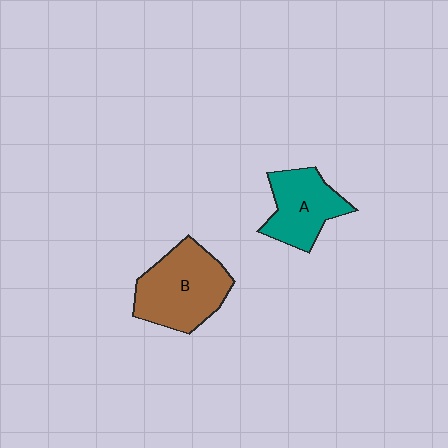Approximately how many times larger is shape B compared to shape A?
Approximately 1.3 times.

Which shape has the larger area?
Shape B (brown).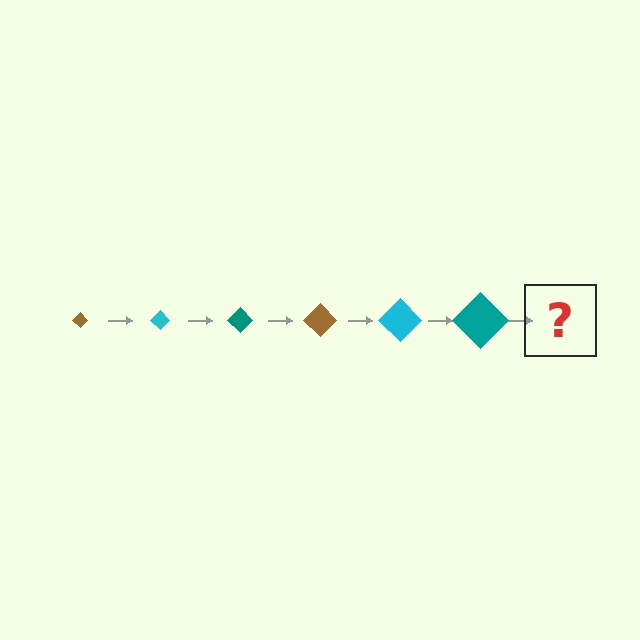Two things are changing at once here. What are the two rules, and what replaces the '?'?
The two rules are that the diamond grows larger each step and the color cycles through brown, cyan, and teal. The '?' should be a brown diamond, larger than the previous one.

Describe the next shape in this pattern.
It should be a brown diamond, larger than the previous one.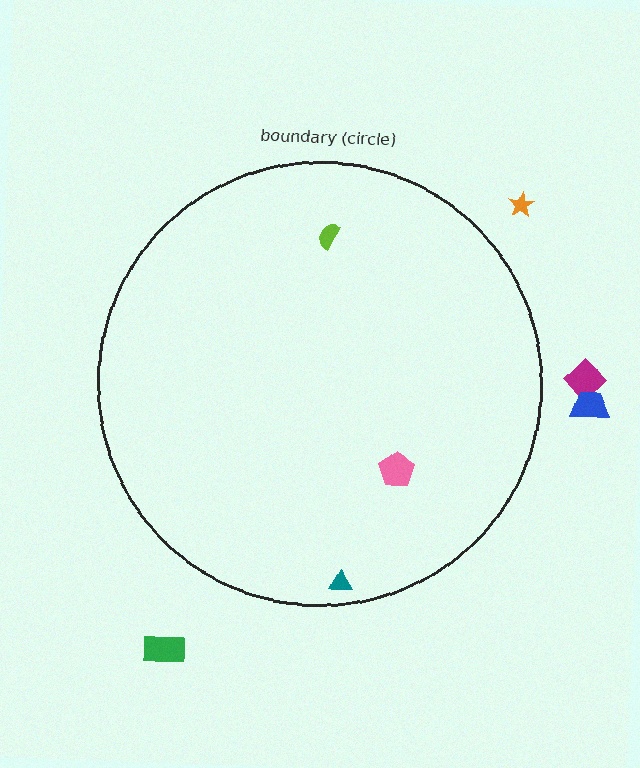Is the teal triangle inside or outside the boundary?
Inside.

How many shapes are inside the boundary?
3 inside, 4 outside.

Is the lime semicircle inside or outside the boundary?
Inside.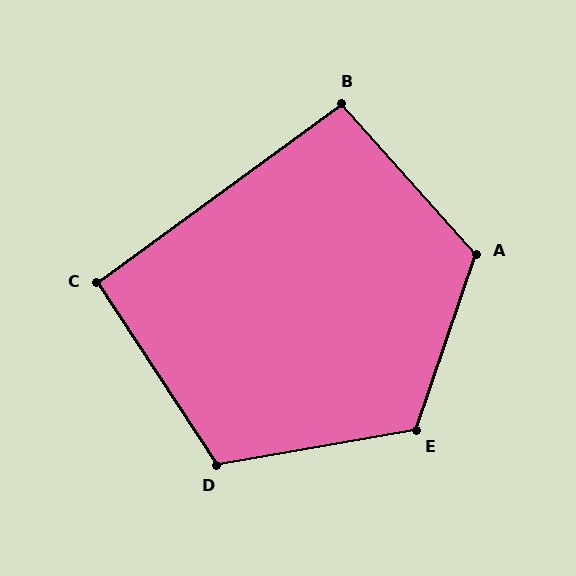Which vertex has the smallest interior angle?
C, at approximately 93 degrees.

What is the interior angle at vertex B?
Approximately 96 degrees (obtuse).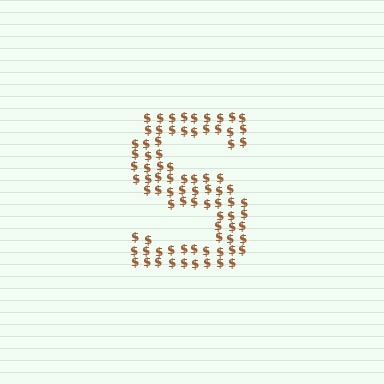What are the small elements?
The small elements are dollar signs.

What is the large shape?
The large shape is the letter S.